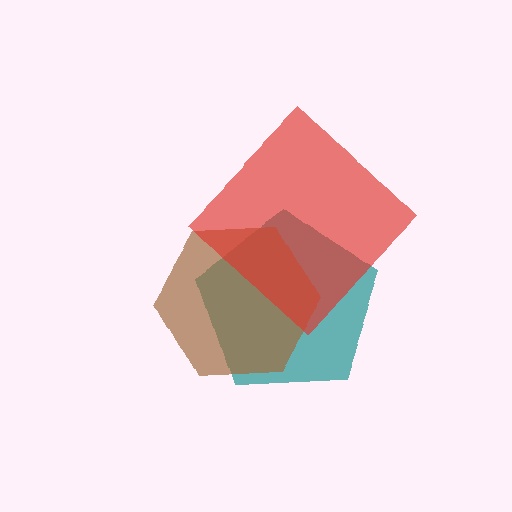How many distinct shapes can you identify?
There are 3 distinct shapes: a teal pentagon, a brown hexagon, a red diamond.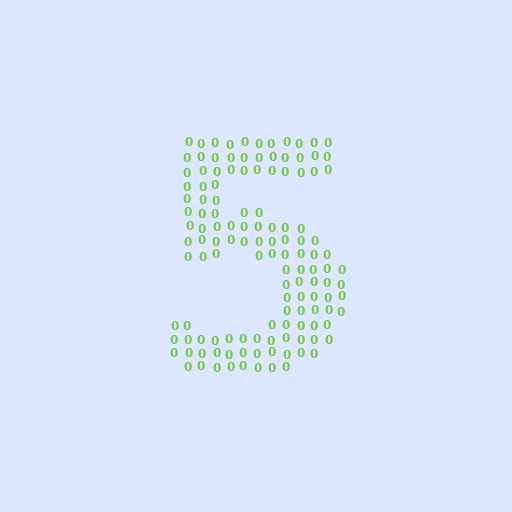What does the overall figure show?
The overall figure shows the digit 5.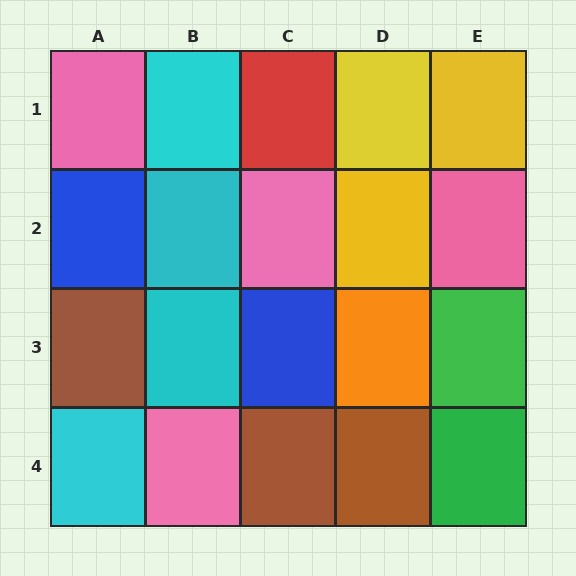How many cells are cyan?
4 cells are cyan.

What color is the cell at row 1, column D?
Yellow.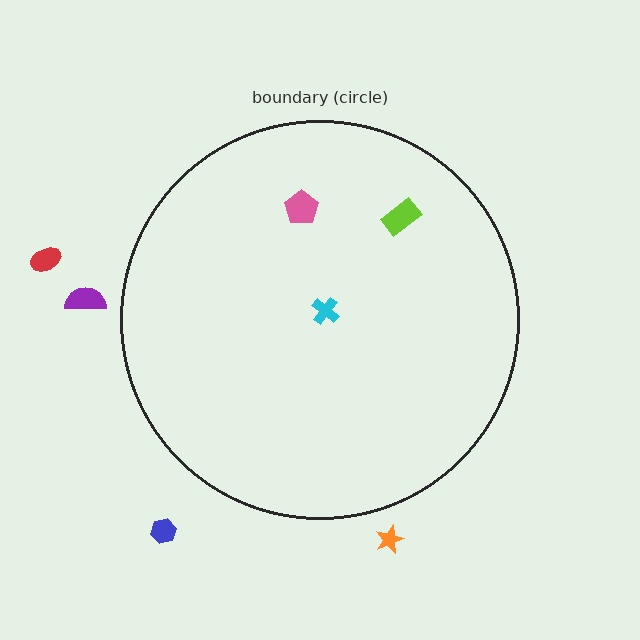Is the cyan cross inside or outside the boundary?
Inside.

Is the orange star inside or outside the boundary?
Outside.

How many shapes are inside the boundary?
3 inside, 4 outside.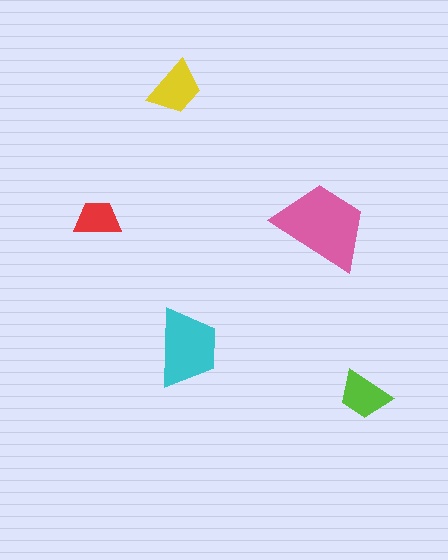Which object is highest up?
The yellow trapezoid is topmost.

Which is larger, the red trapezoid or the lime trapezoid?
The lime one.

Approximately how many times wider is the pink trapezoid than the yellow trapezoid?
About 1.5 times wider.